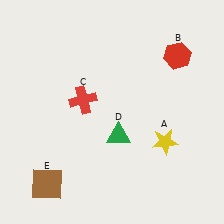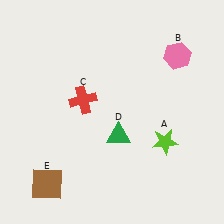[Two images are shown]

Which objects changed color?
A changed from yellow to lime. B changed from red to pink.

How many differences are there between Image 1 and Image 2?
There are 2 differences between the two images.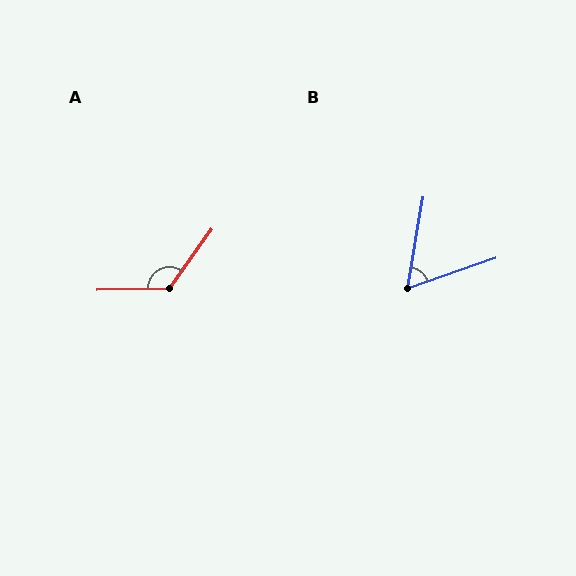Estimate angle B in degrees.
Approximately 62 degrees.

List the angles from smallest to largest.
B (62°), A (127°).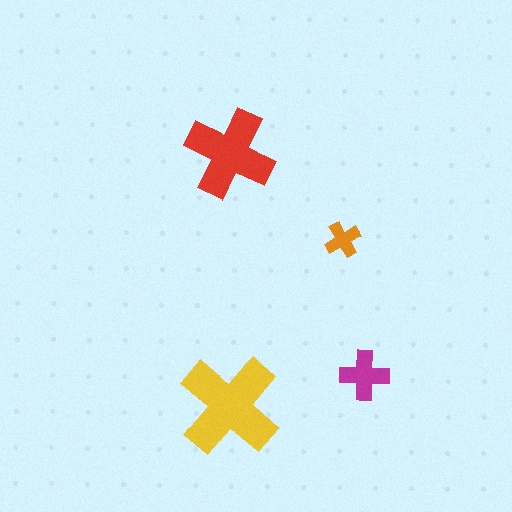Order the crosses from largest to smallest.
the yellow one, the red one, the magenta one, the orange one.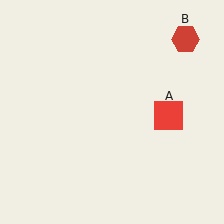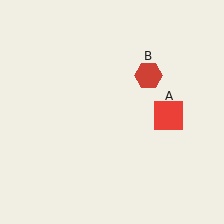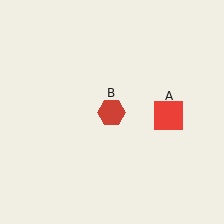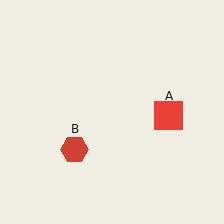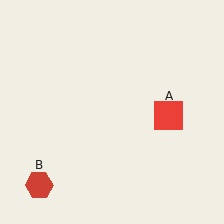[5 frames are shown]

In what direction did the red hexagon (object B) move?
The red hexagon (object B) moved down and to the left.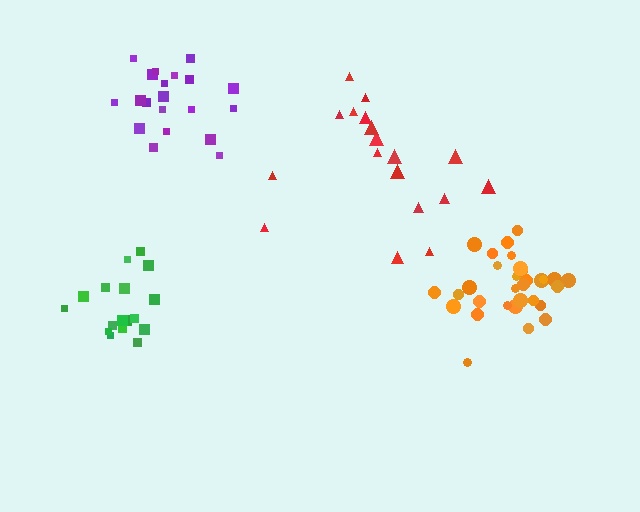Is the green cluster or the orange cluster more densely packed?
Orange.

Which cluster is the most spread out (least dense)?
Red.